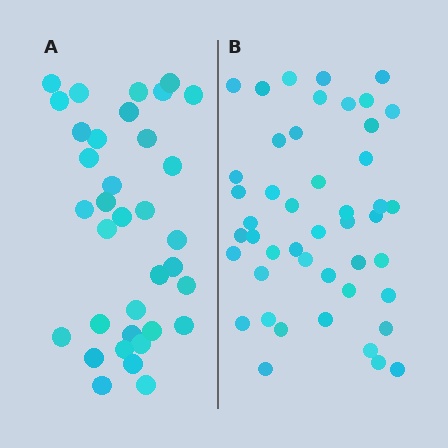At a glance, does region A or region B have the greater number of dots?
Region B (the right region) has more dots.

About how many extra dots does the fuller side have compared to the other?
Region B has roughly 12 or so more dots than region A.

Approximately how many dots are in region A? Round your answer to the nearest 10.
About 40 dots. (The exact count is 35, which rounds to 40.)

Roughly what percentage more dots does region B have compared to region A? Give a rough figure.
About 30% more.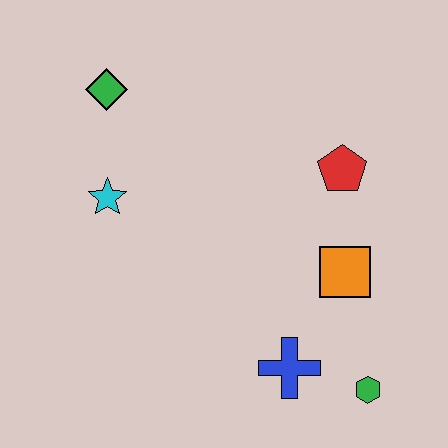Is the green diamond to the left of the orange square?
Yes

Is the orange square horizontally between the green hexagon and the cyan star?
Yes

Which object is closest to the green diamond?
The cyan star is closest to the green diamond.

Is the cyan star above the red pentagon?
No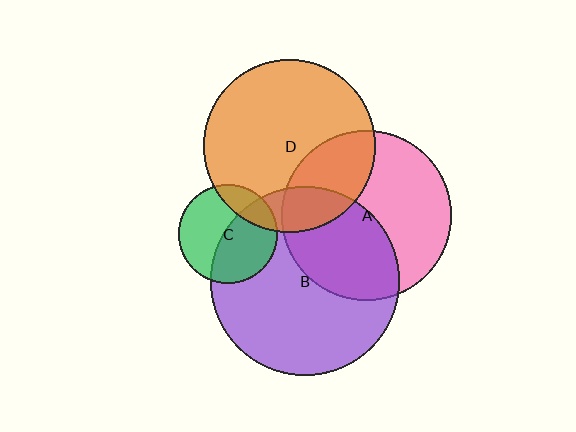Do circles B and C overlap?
Yes.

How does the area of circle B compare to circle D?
Approximately 1.2 times.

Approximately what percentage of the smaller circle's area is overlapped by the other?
Approximately 50%.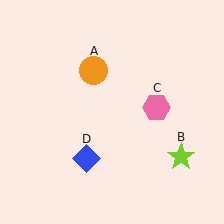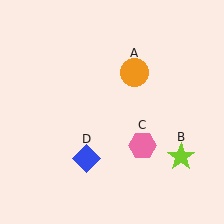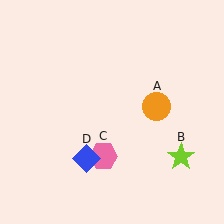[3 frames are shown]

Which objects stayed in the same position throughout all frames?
Lime star (object B) and blue diamond (object D) remained stationary.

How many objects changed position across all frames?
2 objects changed position: orange circle (object A), pink hexagon (object C).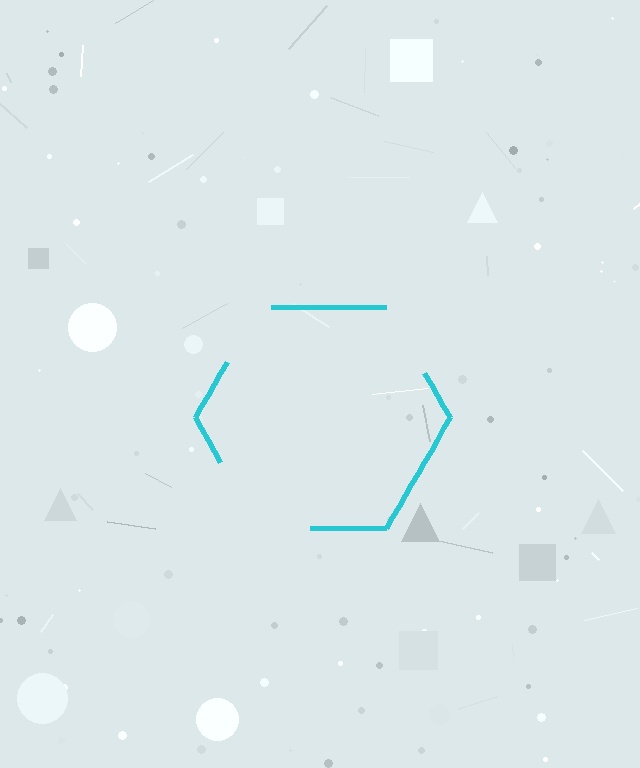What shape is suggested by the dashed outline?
The dashed outline suggests a hexagon.